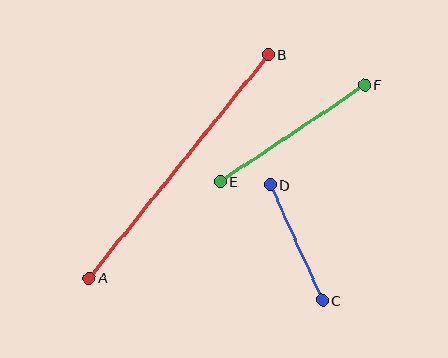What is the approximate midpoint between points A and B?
The midpoint is at approximately (179, 166) pixels.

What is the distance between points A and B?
The distance is approximately 286 pixels.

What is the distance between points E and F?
The distance is approximately 174 pixels.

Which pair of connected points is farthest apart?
Points A and B are farthest apart.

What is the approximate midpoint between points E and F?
The midpoint is at approximately (292, 133) pixels.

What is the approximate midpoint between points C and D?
The midpoint is at approximately (296, 243) pixels.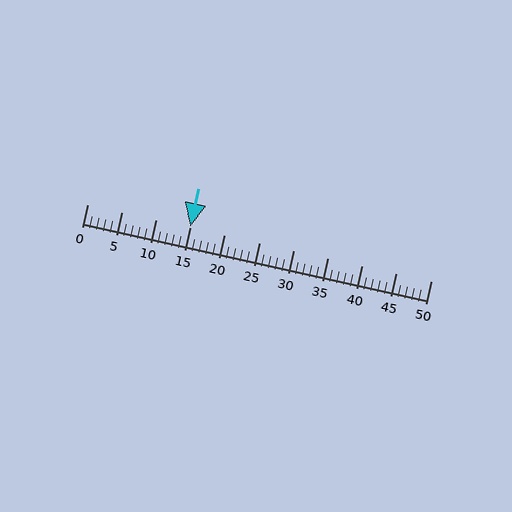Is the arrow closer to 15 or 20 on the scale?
The arrow is closer to 15.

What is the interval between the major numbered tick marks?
The major tick marks are spaced 5 units apart.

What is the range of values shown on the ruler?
The ruler shows values from 0 to 50.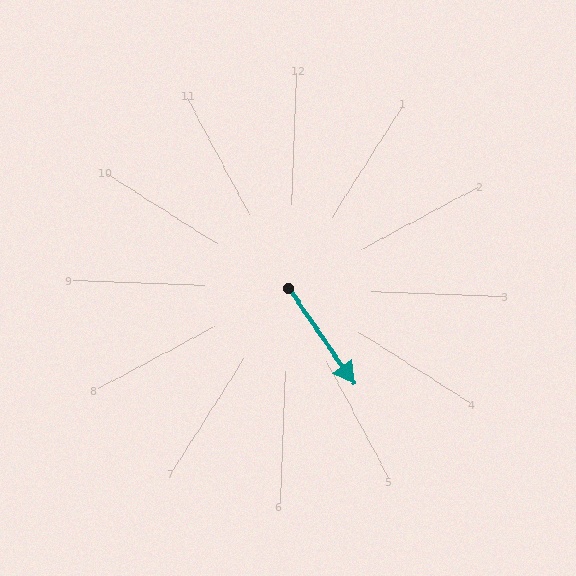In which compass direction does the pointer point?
Southeast.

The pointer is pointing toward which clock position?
Roughly 5 o'clock.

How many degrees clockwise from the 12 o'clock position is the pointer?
Approximately 143 degrees.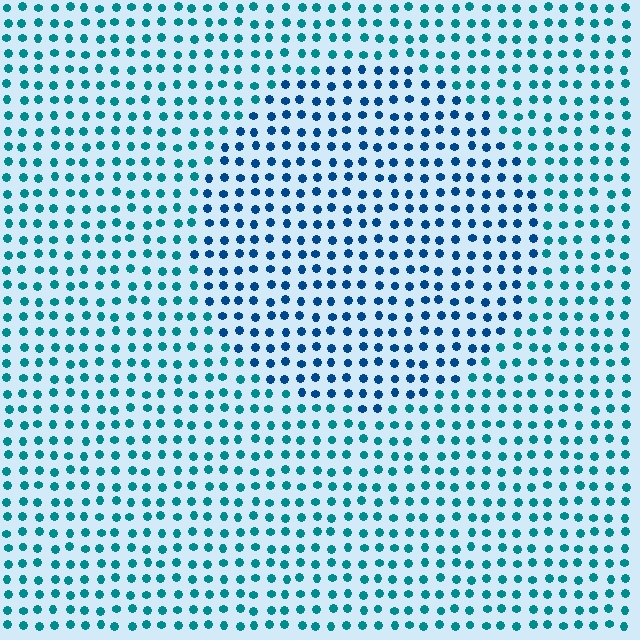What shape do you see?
I see a circle.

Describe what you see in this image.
The image is filled with small teal elements in a uniform arrangement. A circle-shaped region is visible where the elements are tinted to a slightly different hue, forming a subtle color boundary.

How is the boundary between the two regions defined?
The boundary is defined purely by a slight shift in hue (about 29 degrees). Spacing, size, and orientation are identical on both sides.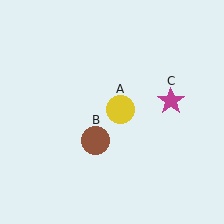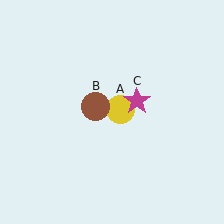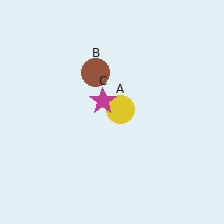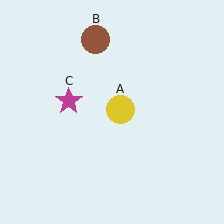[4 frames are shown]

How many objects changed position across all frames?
2 objects changed position: brown circle (object B), magenta star (object C).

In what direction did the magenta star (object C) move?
The magenta star (object C) moved left.